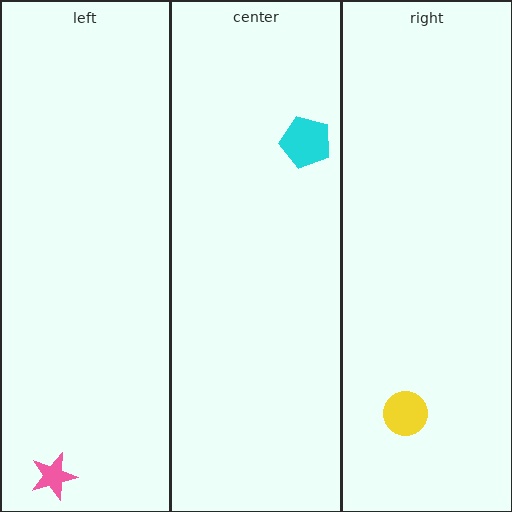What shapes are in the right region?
The yellow circle.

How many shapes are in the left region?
1.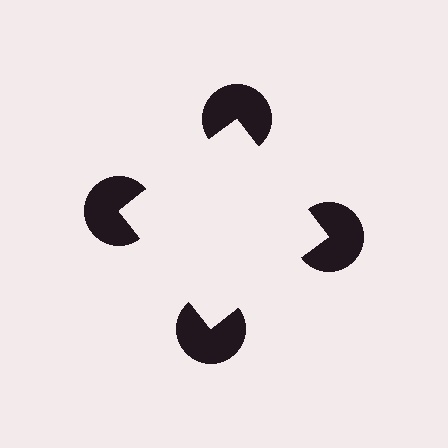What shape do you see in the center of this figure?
An illusory square — its edges are inferred from the aligned wedge cuts in the pac-man discs, not physically drawn.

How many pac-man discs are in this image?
There are 4 — one at each vertex of the illusory square.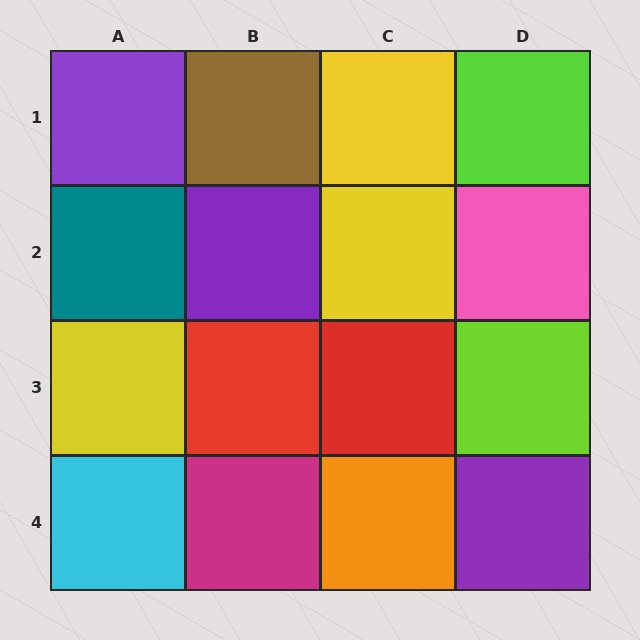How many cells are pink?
1 cell is pink.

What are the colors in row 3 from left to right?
Yellow, red, red, lime.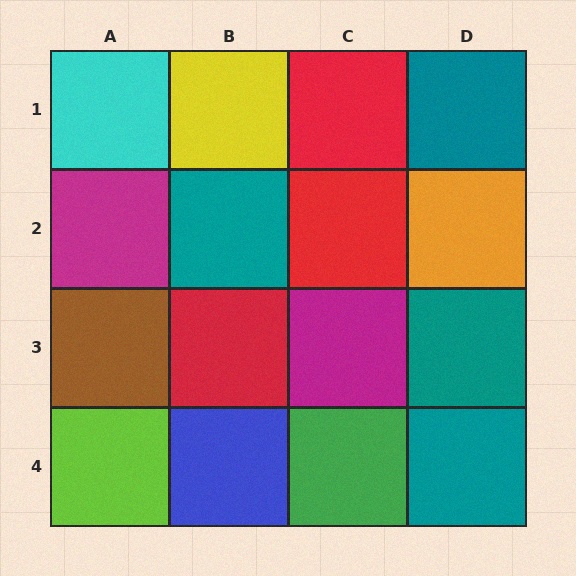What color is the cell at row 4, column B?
Blue.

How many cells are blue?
1 cell is blue.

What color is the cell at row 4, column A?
Lime.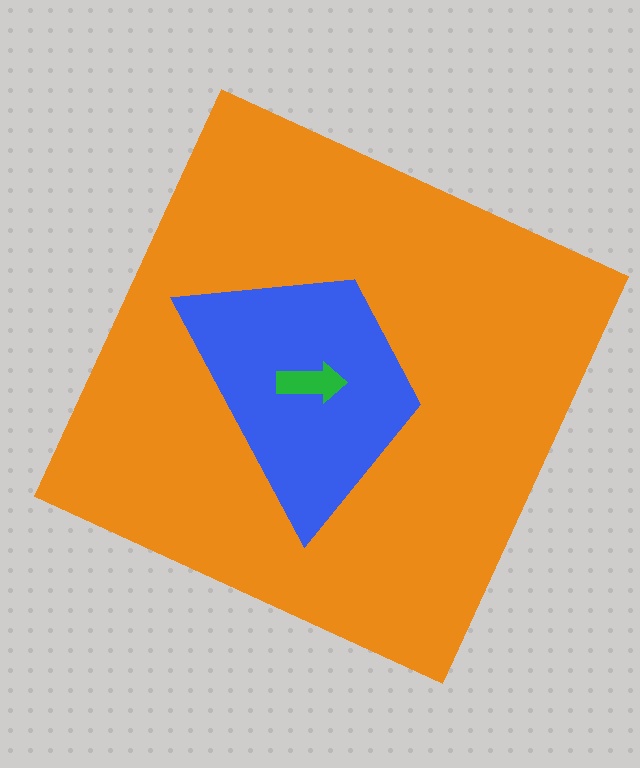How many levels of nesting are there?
3.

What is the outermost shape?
The orange square.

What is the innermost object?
The green arrow.